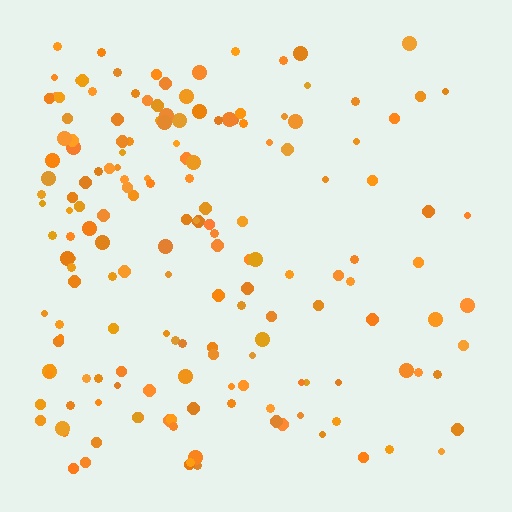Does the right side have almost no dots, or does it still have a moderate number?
Still a moderate number, just noticeably fewer than the left.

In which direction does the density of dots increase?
From right to left, with the left side densest.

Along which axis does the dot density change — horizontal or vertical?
Horizontal.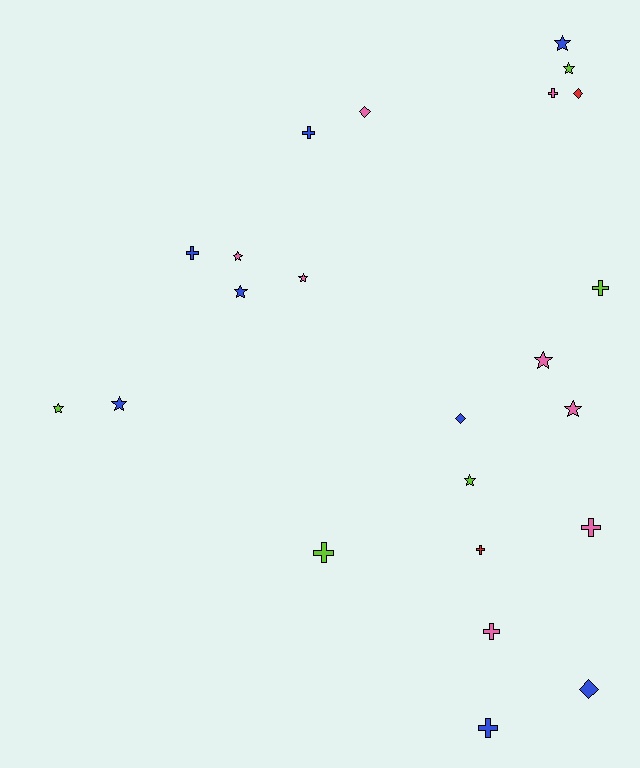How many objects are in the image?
There are 23 objects.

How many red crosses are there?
There is 1 red cross.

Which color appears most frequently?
Blue, with 8 objects.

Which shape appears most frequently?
Star, with 10 objects.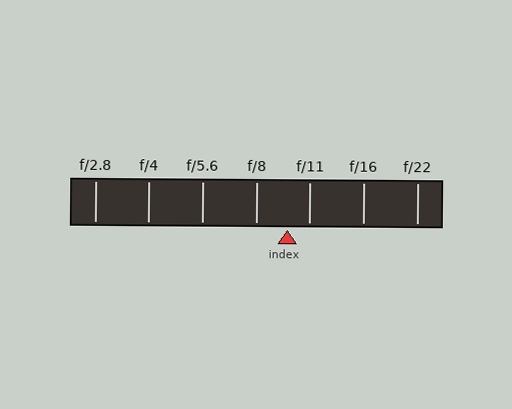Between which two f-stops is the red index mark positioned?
The index mark is between f/8 and f/11.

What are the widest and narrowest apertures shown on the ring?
The widest aperture shown is f/2.8 and the narrowest is f/22.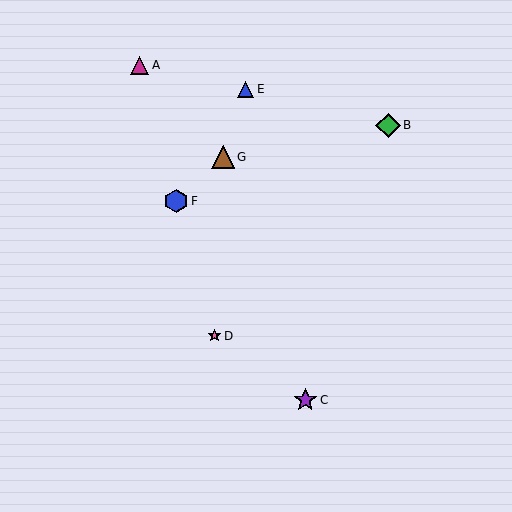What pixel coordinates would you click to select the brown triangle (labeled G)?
Click at (223, 157) to select the brown triangle G.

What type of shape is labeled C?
Shape C is a purple star.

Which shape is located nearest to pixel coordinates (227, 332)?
The pink star (labeled D) at (214, 336) is nearest to that location.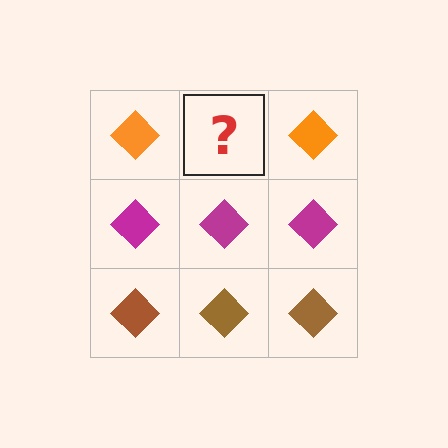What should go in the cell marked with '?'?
The missing cell should contain an orange diamond.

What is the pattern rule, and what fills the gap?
The rule is that each row has a consistent color. The gap should be filled with an orange diamond.